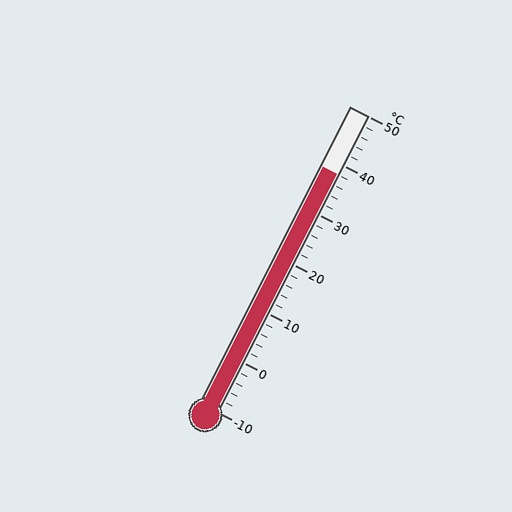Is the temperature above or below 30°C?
The temperature is above 30°C.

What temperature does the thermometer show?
The thermometer shows approximately 38°C.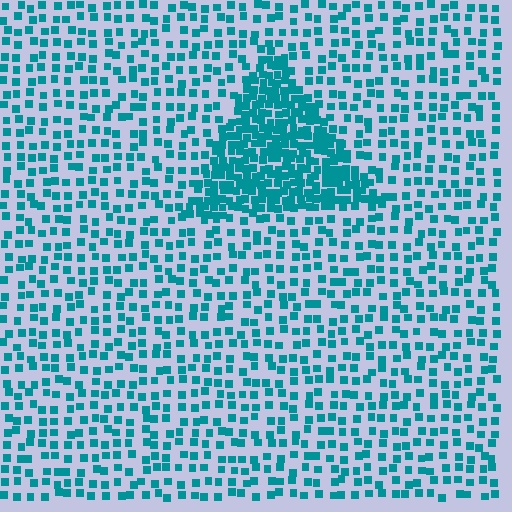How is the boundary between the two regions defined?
The boundary is defined by a change in element density (approximately 2.6x ratio). All elements are the same color, size, and shape.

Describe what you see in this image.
The image contains small teal elements arranged at two different densities. A triangle-shaped region is visible where the elements are more densely packed than the surrounding area.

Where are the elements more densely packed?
The elements are more densely packed inside the triangle boundary.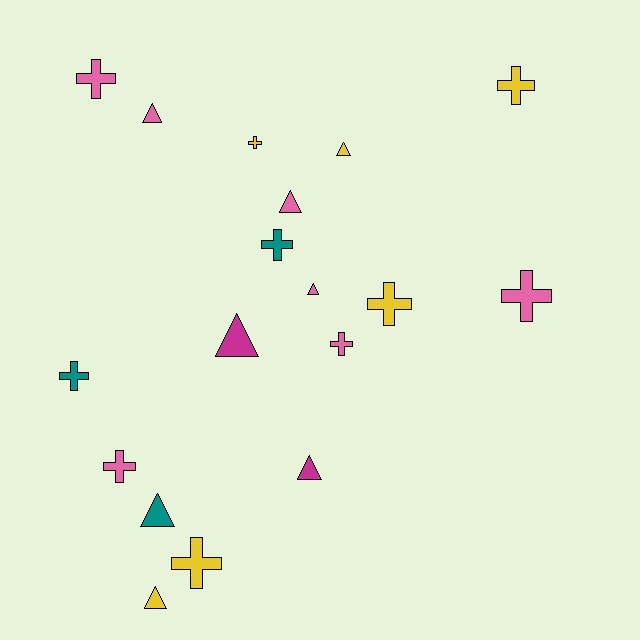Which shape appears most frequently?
Cross, with 10 objects.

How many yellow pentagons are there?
There are no yellow pentagons.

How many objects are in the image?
There are 18 objects.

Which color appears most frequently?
Pink, with 7 objects.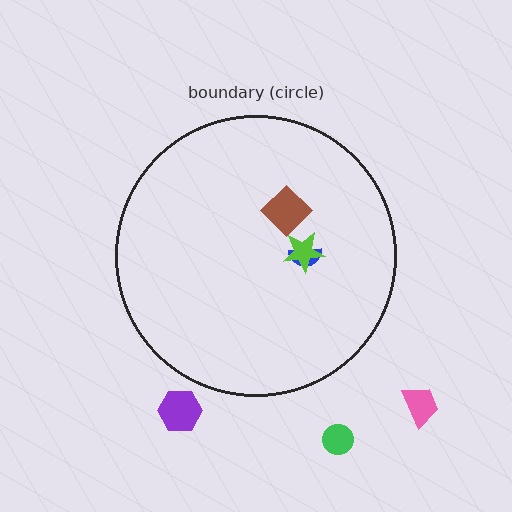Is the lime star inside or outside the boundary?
Inside.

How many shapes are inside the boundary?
3 inside, 3 outside.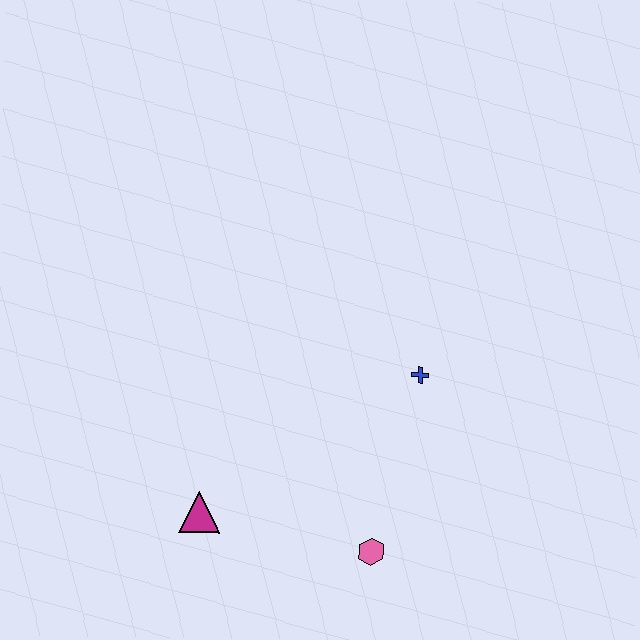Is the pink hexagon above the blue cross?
No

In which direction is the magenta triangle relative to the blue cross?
The magenta triangle is to the left of the blue cross.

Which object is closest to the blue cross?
The pink hexagon is closest to the blue cross.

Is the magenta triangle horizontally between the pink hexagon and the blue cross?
No